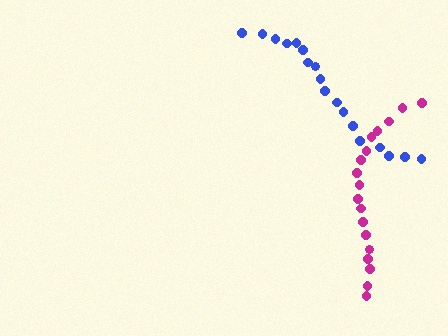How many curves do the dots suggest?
There are 2 distinct paths.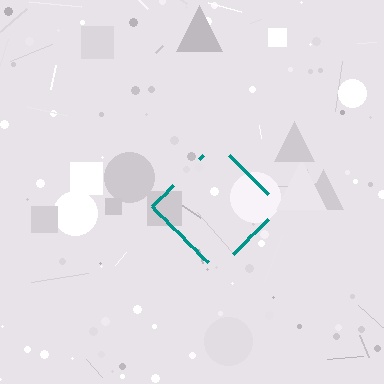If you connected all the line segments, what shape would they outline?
They would outline a diamond.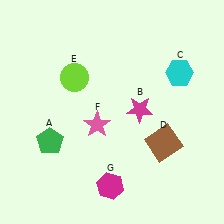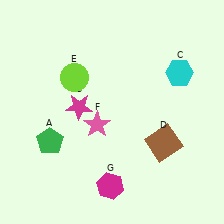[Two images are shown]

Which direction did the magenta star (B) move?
The magenta star (B) moved left.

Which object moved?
The magenta star (B) moved left.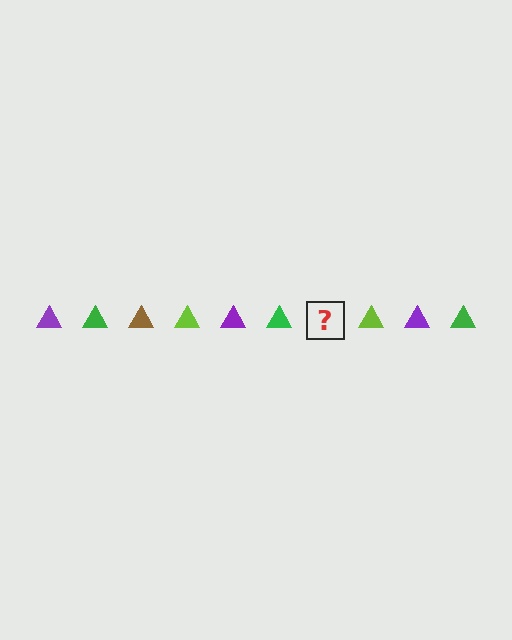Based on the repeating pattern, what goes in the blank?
The blank should be a brown triangle.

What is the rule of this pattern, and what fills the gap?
The rule is that the pattern cycles through purple, green, brown, lime triangles. The gap should be filled with a brown triangle.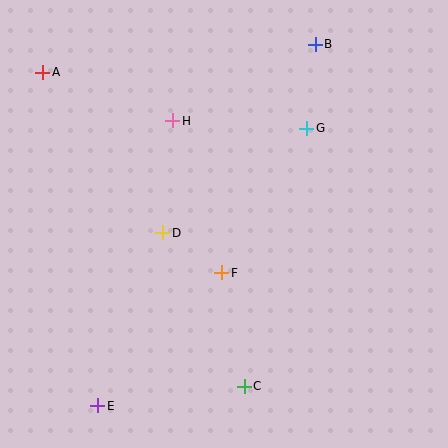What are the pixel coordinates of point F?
Point F is at (222, 273).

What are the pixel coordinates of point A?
Point A is at (43, 72).